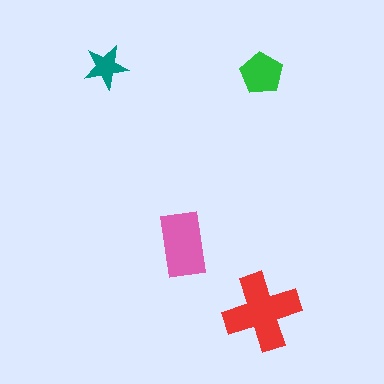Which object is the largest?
The red cross.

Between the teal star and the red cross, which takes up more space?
The red cross.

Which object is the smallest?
The teal star.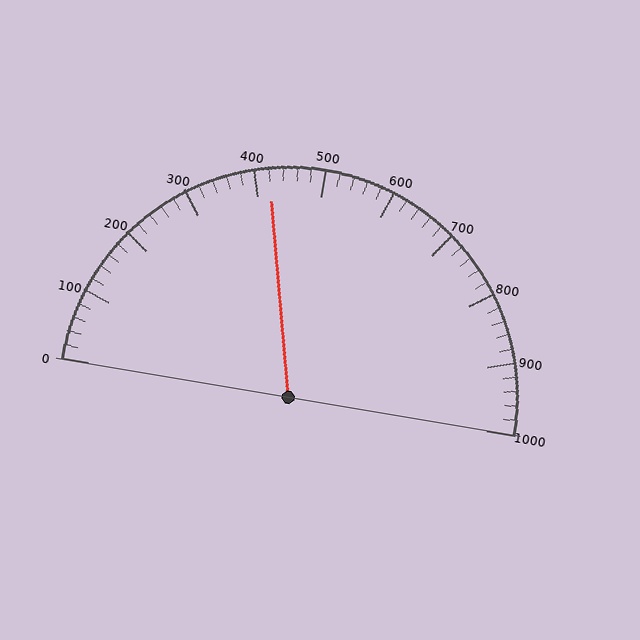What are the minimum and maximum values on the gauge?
The gauge ranges from 0 to 1000.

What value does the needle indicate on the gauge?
The needle indicates approximately 420.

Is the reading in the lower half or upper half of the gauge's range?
The reading is in the lower half of the range (0 to 1000).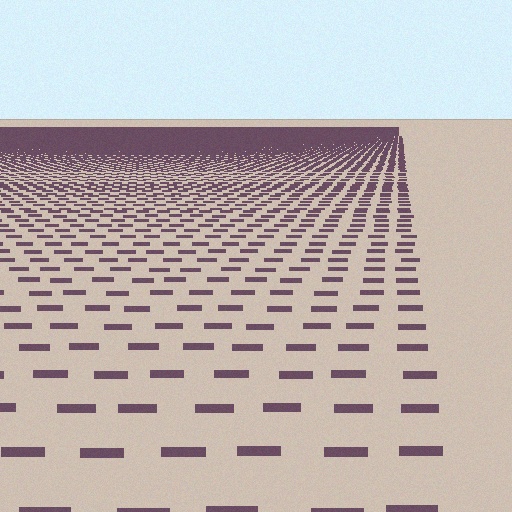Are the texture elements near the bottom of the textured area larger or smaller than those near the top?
Larger. Near the bottom, elements are closer to the viewer and appear at a bigger on-screen size.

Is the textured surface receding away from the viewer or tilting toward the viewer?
The surface is receding away from the viewer. Texture elements get smaller and denser toward the top.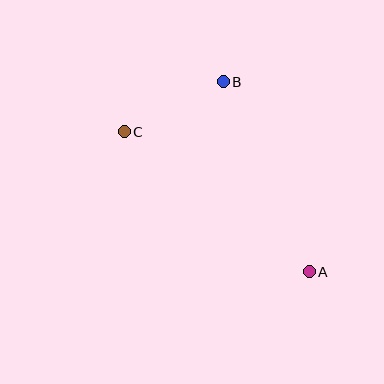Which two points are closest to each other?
Points B and C are closest to each other.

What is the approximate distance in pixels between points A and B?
The distance between A and B is approximately 208 pixels.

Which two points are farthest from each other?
Points A and C are farthest from each other.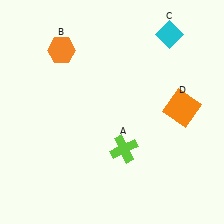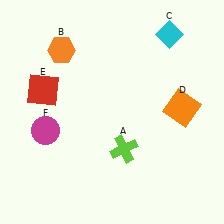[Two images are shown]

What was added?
A red square (E), a magenta circle (F) were added in Image 2.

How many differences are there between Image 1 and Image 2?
There are 2 differences between the two images.